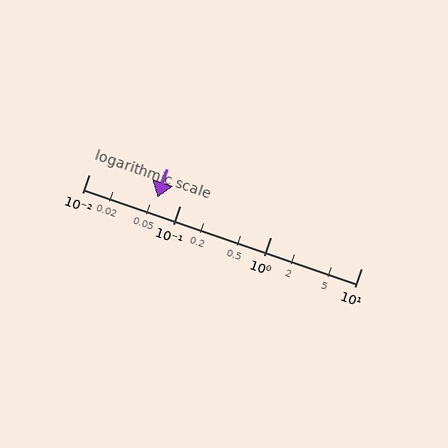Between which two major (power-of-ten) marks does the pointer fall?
The pointer is between 0.01 and 0.1.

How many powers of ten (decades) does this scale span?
The scale spans 3 decades, from 0.01 to 10.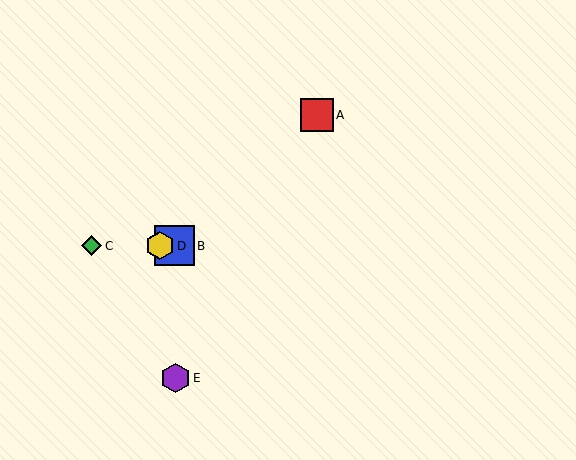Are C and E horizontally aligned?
No, C is at y≈246 and E is at y≈378.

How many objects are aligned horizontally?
3 objects (B, C, D) are aligned horizontally.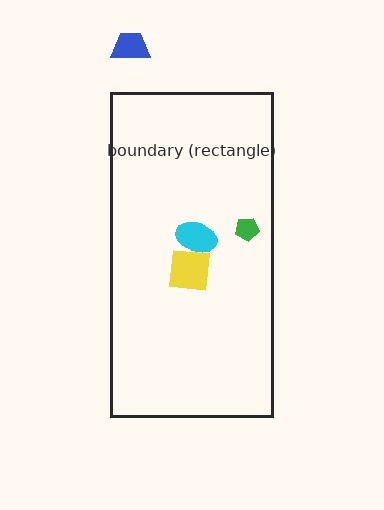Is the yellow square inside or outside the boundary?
Inside.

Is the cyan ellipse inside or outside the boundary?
Inside.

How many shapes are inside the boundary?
3 inside, 1 outside.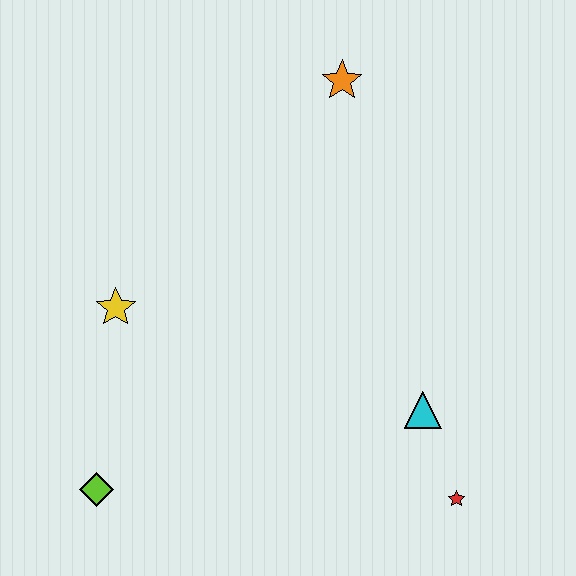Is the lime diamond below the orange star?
Yes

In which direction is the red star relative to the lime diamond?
The red star is to the right of the lime diamond.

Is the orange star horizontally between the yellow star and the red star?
Yes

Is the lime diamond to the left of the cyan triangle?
Yes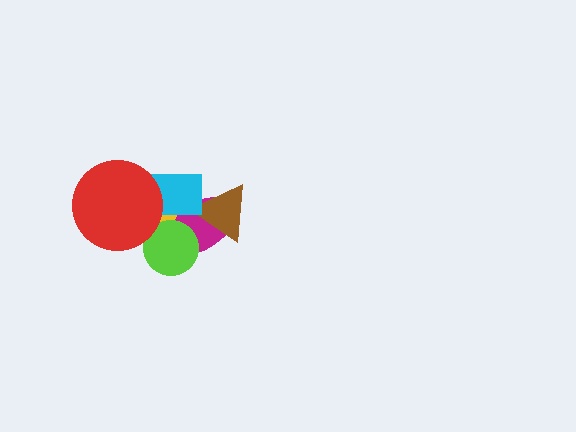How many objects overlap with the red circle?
2 objects overlap with the red circle.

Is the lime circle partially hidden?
Yes, it is partially covered by another shape.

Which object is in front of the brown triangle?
The cyan rectangle is in front of the brown triangle.